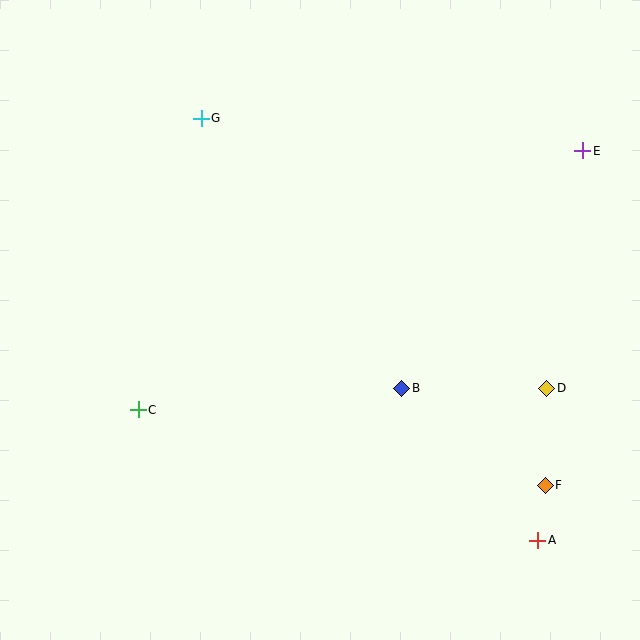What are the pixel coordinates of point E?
Point E is at (583, 151).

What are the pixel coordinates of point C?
Point C is at (138, 410).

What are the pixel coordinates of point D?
Point D is at (547, 388).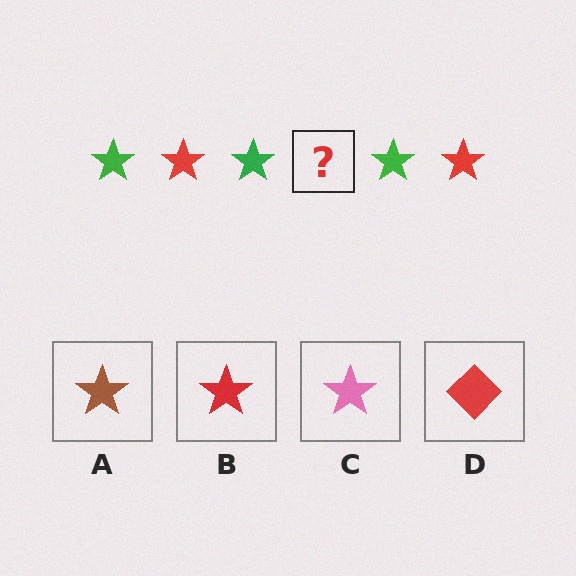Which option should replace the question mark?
Option B.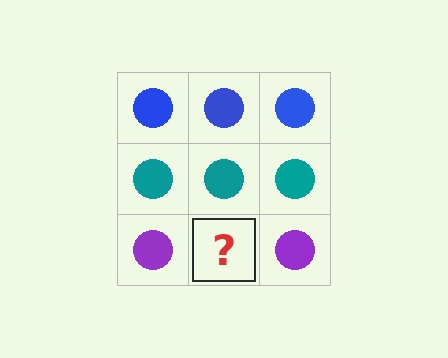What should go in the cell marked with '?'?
The missing cell should contain a purple circle.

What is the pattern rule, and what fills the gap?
The rule is that each row has a consistent color. The gap should be filled with a purple circle.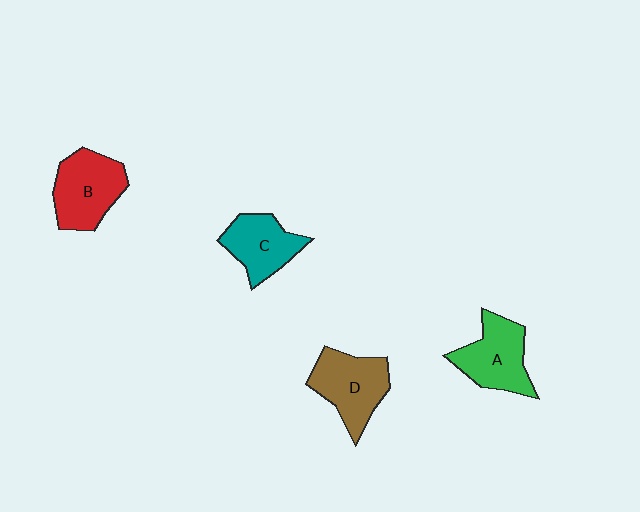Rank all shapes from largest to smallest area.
From largest to smallest: D (brown), B (red), A (green), C (teal).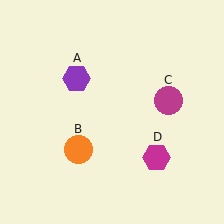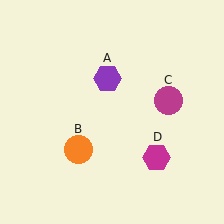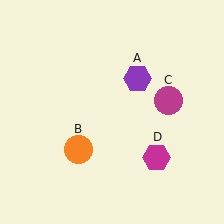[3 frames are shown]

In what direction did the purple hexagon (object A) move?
The purple hexagon (object A) moved right.